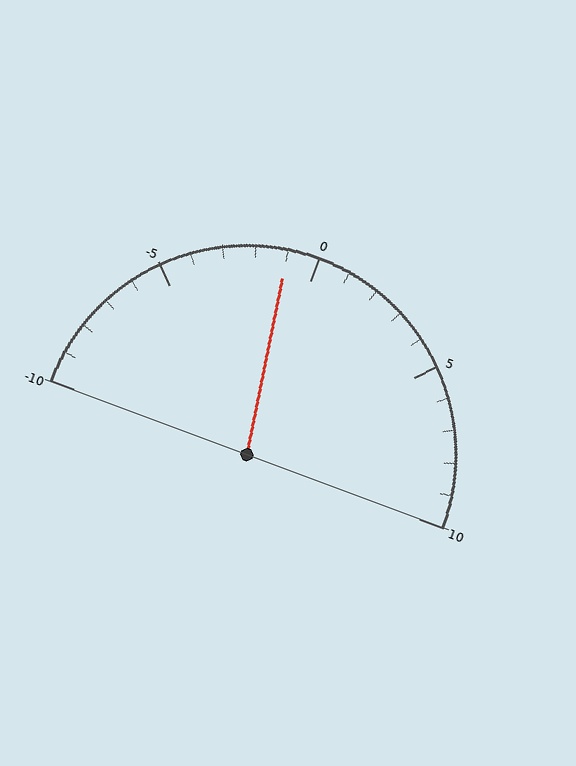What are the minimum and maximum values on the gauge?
The gauge ranges from -10 to 10.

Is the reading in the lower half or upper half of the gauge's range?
The reading is in the lower half of the range (-10 to 10).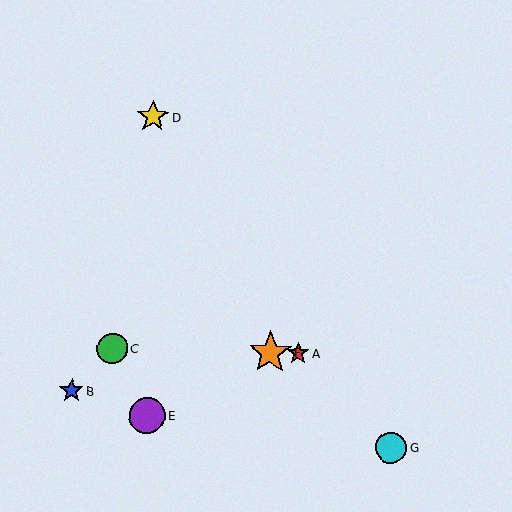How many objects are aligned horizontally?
3 objects (A, C, F) are aligned horizontally.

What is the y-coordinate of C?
Object C is at y≈348.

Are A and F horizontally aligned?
Yes, both are at y≈354.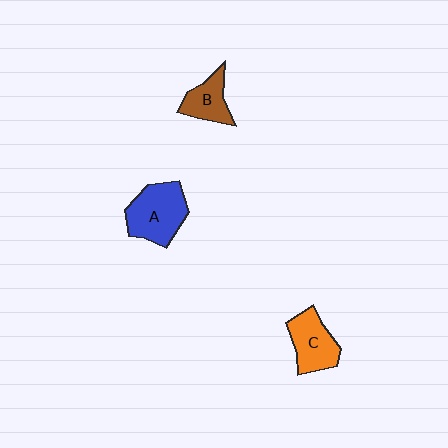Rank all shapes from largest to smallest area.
From largest to smallest: A (blue), C (orange), B (brown).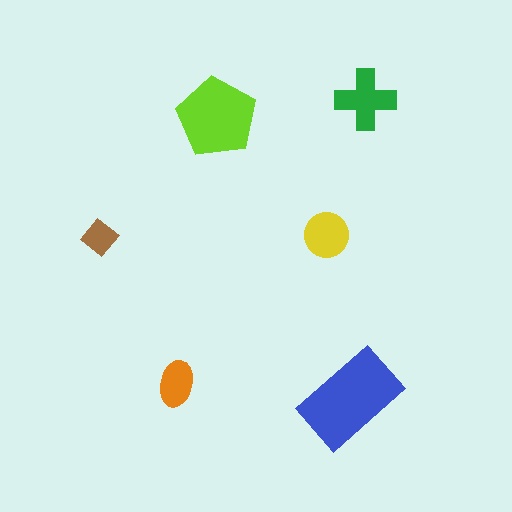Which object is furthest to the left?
The brown diamond is leftmost.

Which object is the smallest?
The brown diamond.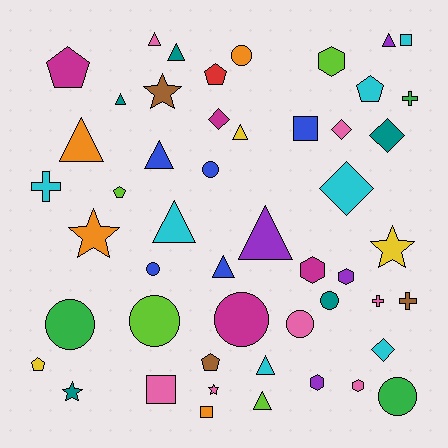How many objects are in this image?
There are 50 objects.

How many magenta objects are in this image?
There are 4 magenta objects.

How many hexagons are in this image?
There are 5 hexagons.